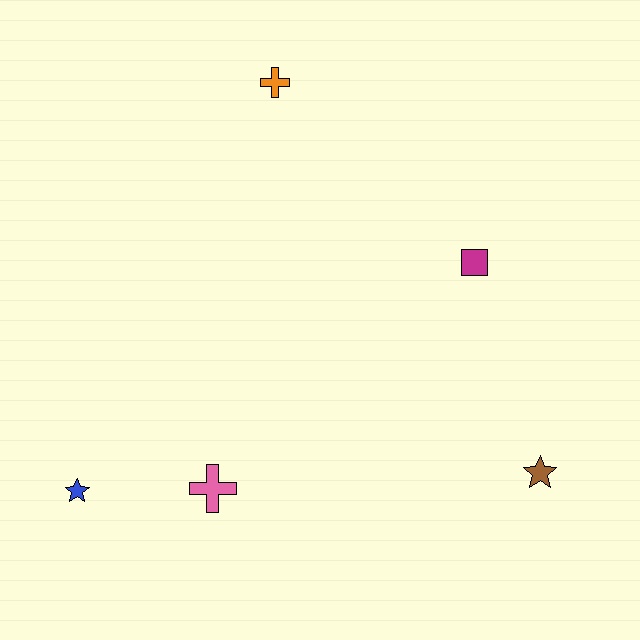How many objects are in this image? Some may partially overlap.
There are 5 objects.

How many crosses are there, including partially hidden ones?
There are 2 crosses.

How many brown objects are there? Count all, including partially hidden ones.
There is 1 brown object.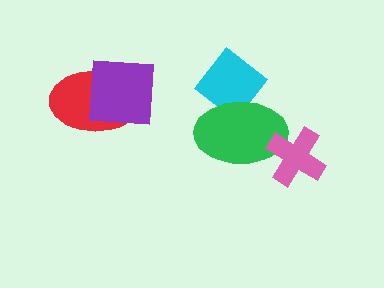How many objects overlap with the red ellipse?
1 object overlaps with the red ellipse.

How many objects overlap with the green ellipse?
2 objects overlap with the green ellipse.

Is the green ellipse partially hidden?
Yes, it is partially covered by another shape.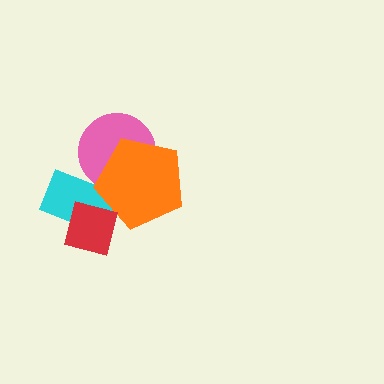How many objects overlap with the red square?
2 objects overlap with the red square.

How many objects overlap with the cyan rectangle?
3 objects overlap with the cyan rectangle.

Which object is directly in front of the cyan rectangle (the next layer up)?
The pink circle is directly in front of the cyan rectangle.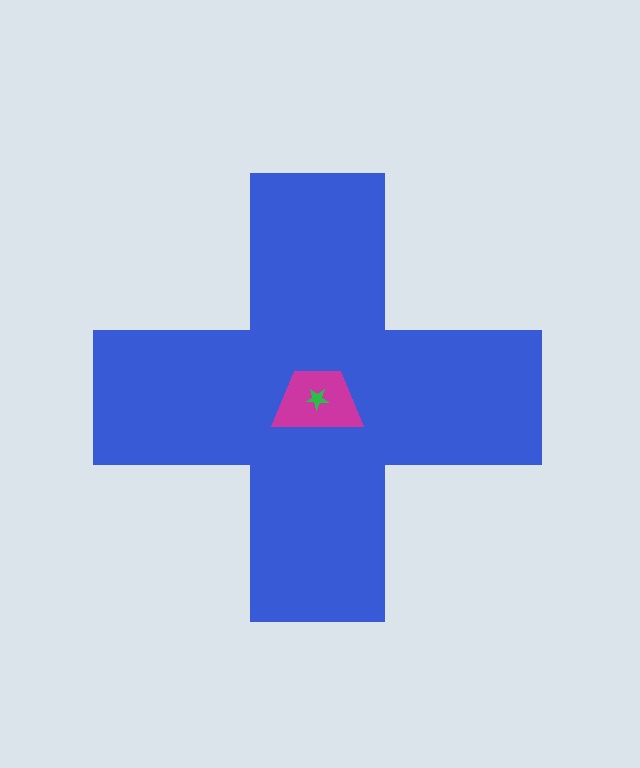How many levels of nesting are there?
3.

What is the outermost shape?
The blue cross.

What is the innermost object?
The green star.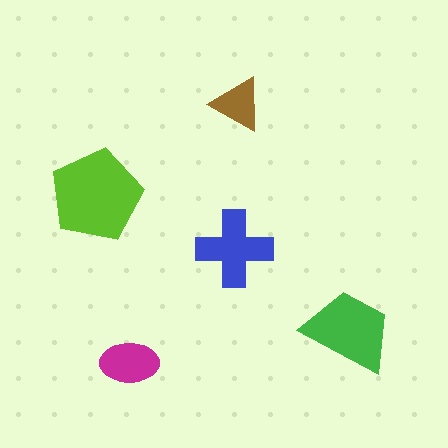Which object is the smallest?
The brown triangle.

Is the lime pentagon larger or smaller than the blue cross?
Larger.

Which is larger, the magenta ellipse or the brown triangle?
The magenta ellipse.